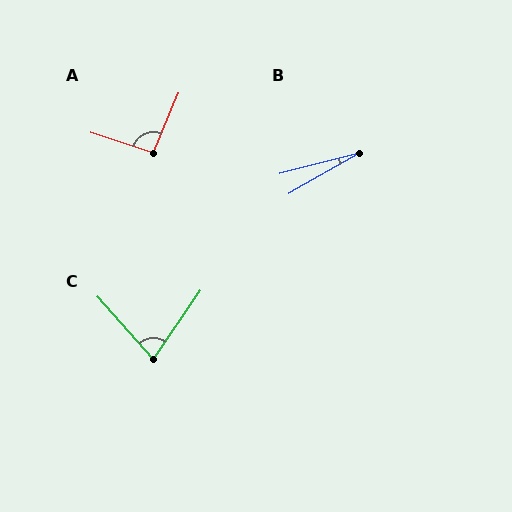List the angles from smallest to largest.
B (15°), C (76°), A (95°).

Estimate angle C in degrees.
Approximately 76 degrees.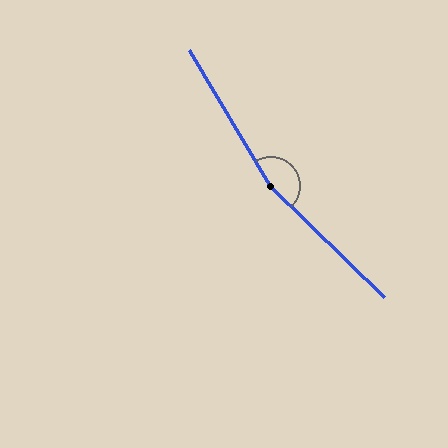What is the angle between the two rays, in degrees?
Approximately 165 degrees.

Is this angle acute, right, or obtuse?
It is obtuse.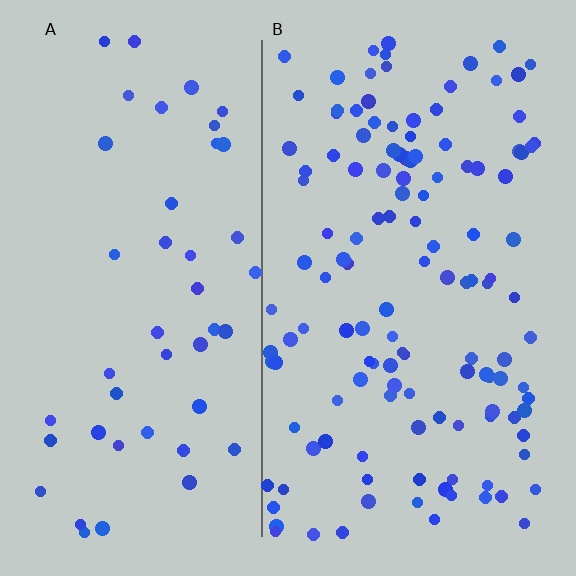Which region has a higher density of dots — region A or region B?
B (the right).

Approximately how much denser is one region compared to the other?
Approximately 2.8× — region B over region A.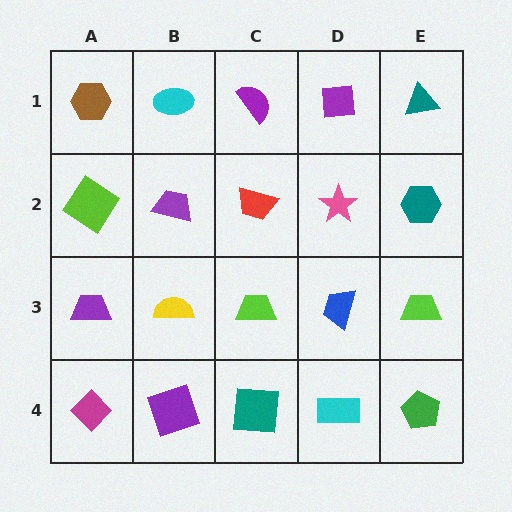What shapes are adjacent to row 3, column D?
A pink star (row 2, column D), a cyan rectangle (row 4, column D), a lime trapezoid (row 3, column C), a lime trapezoid (row 3, column E).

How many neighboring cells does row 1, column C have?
3.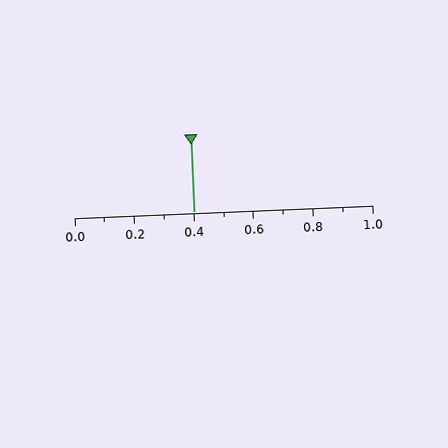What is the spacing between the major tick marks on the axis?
The major ticks are spaced 0.2 apart.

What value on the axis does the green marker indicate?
The marker indicates approximately 0.4.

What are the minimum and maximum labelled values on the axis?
The axis runs from 0.0 to 1.0.